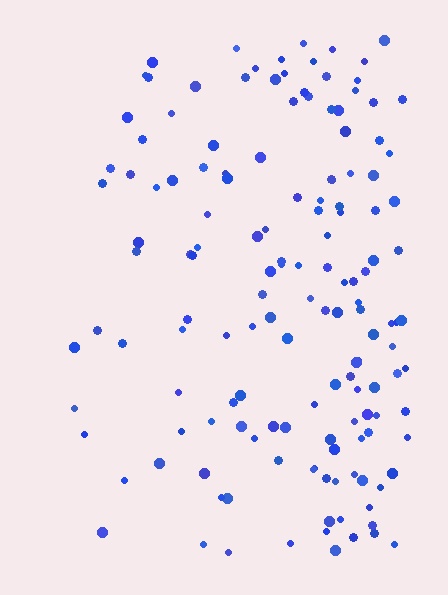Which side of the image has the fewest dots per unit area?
The left.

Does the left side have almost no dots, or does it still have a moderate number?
Still a moderate number, just noticeably fewer than the right.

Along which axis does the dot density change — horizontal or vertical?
Horizontal.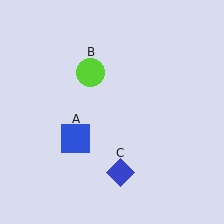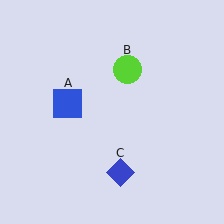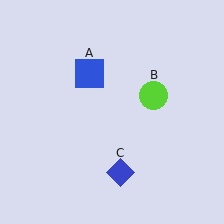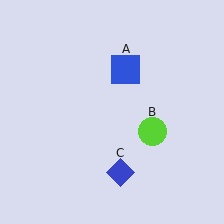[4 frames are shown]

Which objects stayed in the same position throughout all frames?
Blue diamond (object C) remained stationary.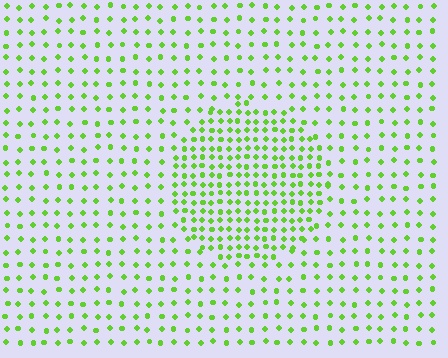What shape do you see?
I see a circle.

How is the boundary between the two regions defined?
The boundary is defined by a change in element density (approximately 2.1x ratio). All elements are the same color, size, and shape.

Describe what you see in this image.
The image contains small lime elements arranged at two different densities. A circle-shaped region is visible where the elements are more densely packed than the surrounding area.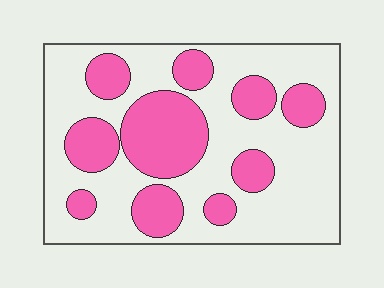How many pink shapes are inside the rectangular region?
10.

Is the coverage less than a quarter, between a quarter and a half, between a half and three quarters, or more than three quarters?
Between a quarter and a half.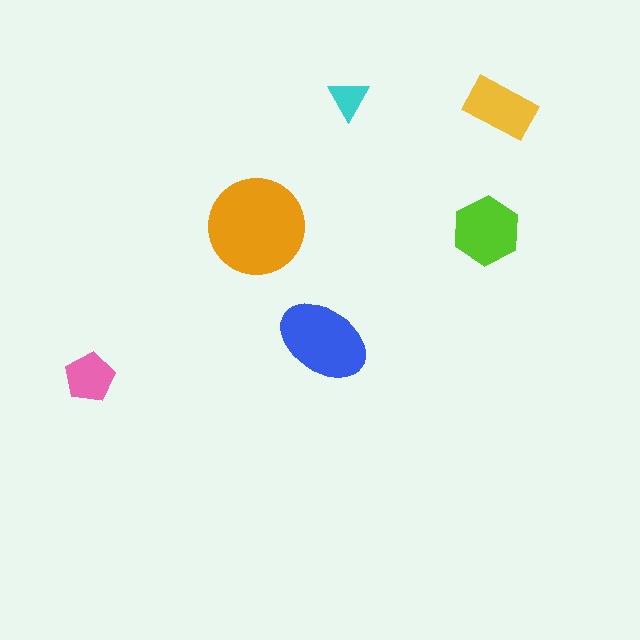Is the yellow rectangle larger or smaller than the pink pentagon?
Larger.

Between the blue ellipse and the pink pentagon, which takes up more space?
The blue ellipse.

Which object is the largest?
The orange circle.